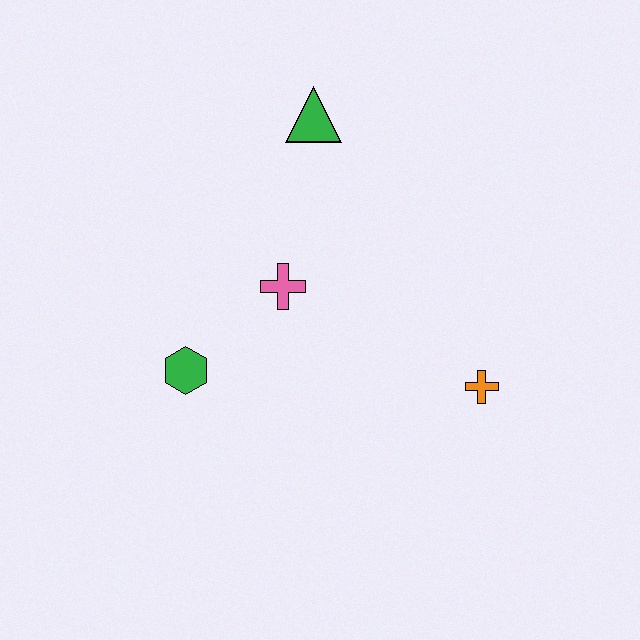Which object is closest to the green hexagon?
The pink cross is closest to the green hexagon.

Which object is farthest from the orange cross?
The green triangle is farthest from the orange cross.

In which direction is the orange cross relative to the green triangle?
The orange cross is below the green triangle.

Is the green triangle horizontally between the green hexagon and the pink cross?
No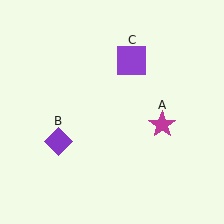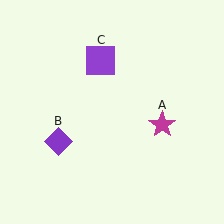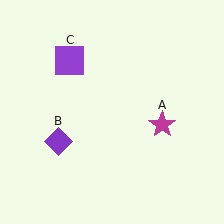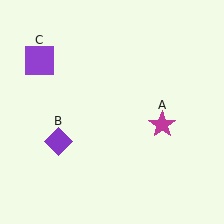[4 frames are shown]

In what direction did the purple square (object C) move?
The purple square (object C) moved left.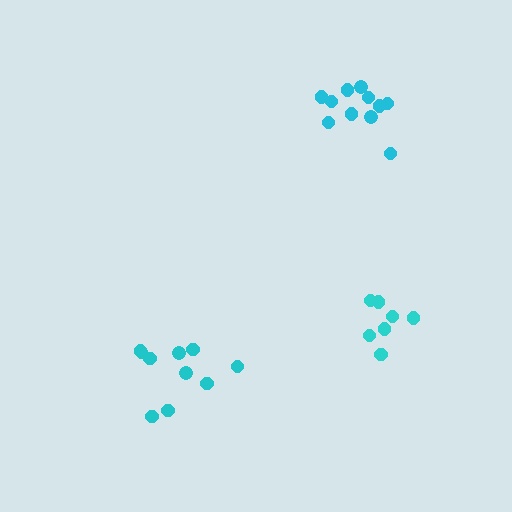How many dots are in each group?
Group 1: 11 dots, Group 2: 10 dots, Group 3: 7 dots (28 total).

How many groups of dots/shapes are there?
There are 3 groups.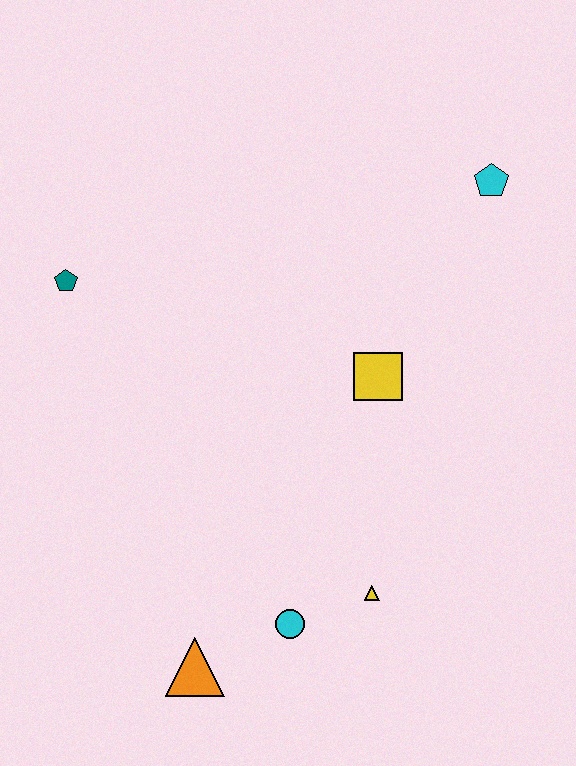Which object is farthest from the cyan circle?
The cyan pentagon is farthest from the cyan circle.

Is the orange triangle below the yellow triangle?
Yes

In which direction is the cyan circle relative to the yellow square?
The cyan circle is below the yellow square.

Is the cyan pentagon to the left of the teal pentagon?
No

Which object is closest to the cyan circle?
The yellow triangle is closest to the cyan circle.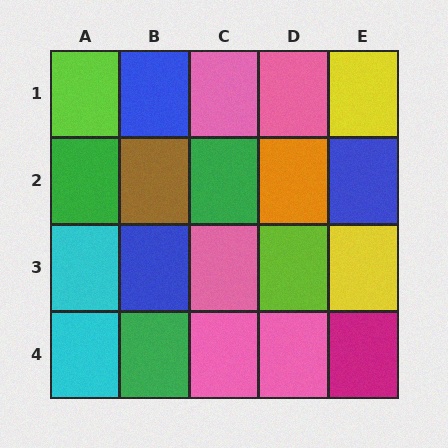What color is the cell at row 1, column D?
Pink.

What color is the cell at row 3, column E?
Yellow.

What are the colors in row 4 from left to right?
Cyan, green, pink, pink, magenta.